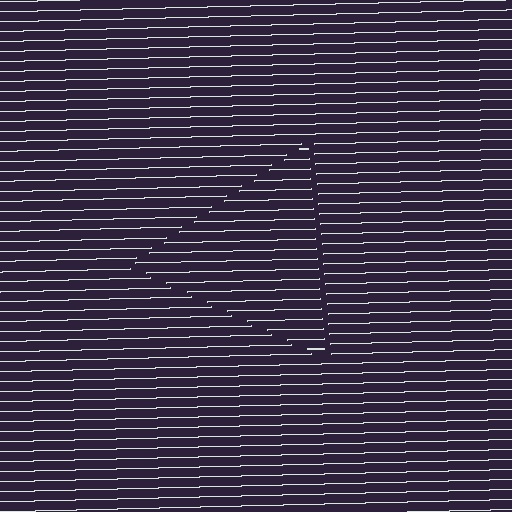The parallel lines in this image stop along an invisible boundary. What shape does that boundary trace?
An illusory triangle. The interior of the shape contains the same grating, shifted by half a period — the contour is defined by the phase discontinuity where line-ends from the inner and outer gratings abut.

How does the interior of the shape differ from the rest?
The interior of the shape contains the same grating, shifted by half a period — the contour is defined by the phase discontinuity where line-ends from the inner and outer gratings abut.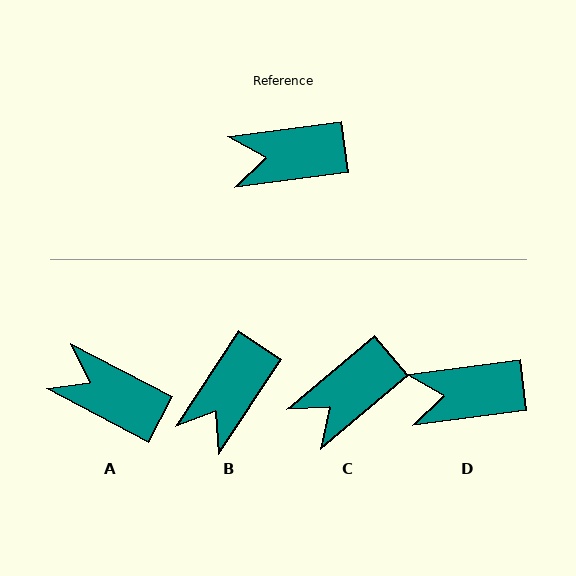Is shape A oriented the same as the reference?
No, it is off by about 35 degrees.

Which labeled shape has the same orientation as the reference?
D.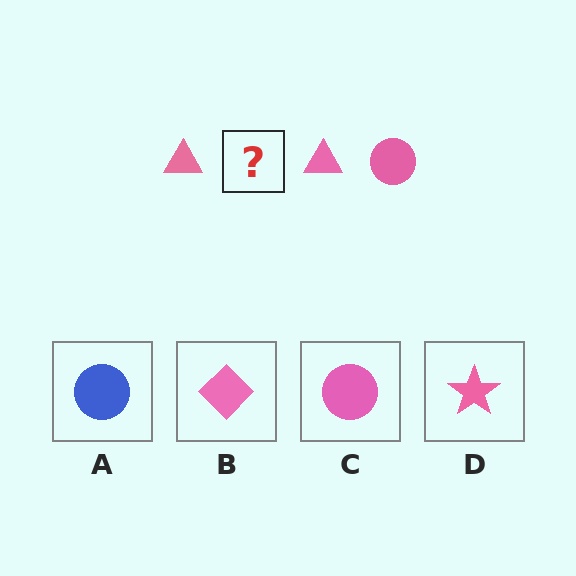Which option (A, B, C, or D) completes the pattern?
C.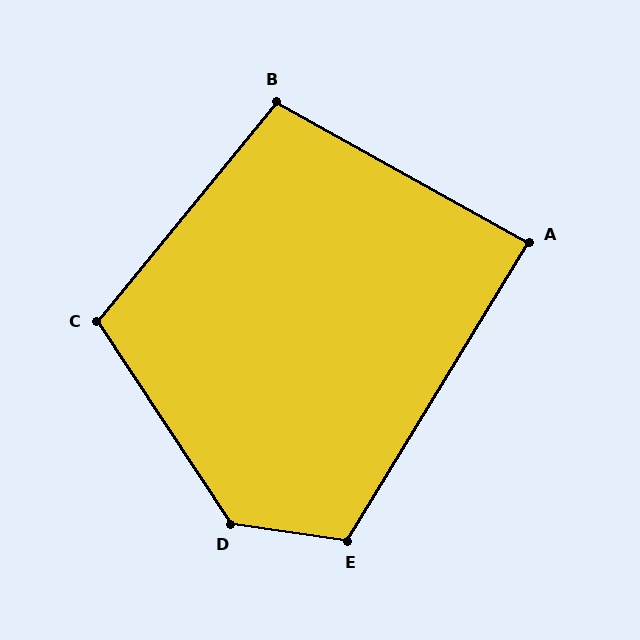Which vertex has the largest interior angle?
D, at approximately 132 degrees.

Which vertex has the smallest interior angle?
A, at approximately 88 degrees.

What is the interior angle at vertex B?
Approximately 100 degrees (obtuse).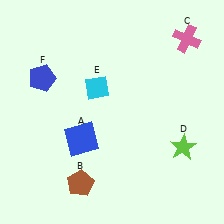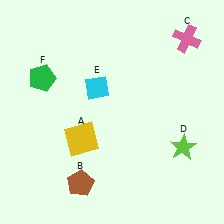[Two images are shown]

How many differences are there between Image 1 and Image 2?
There are 2 differences between the two images.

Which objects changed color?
A changed from blue to yellow. F changed from blue to green.